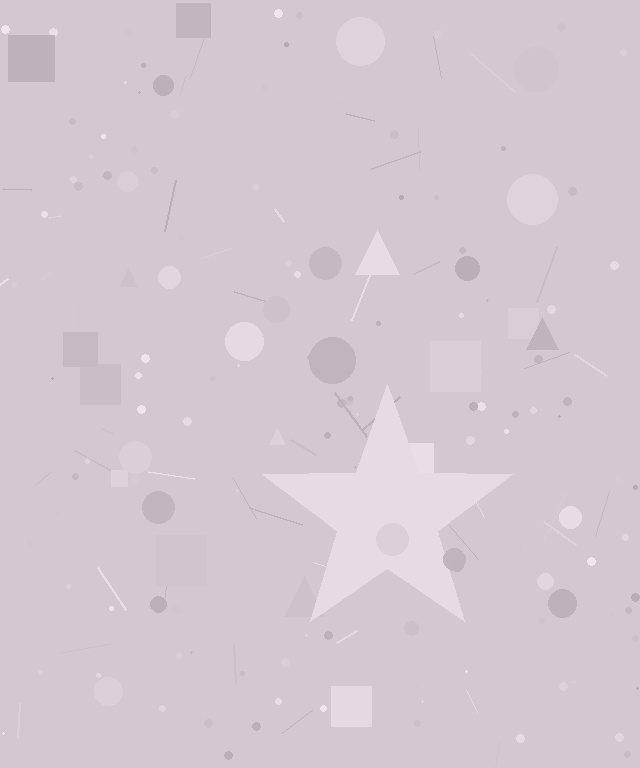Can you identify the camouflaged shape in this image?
The camouflaged shape is a star.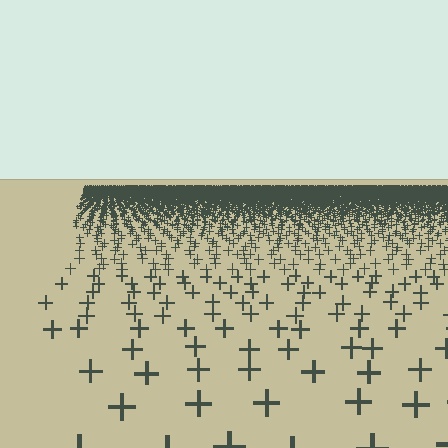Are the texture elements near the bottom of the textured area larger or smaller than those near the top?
Larger. Near the bottom, elements are closer to the viewer and appear at a bigger on-screen size.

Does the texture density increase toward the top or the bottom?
Density increases toward the top.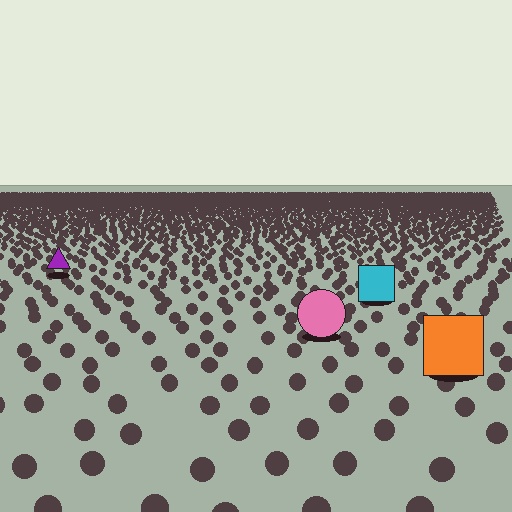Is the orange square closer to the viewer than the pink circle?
Yes. The orange square is closer — you can tell from the texture gradient: the ground texture is coarser near it.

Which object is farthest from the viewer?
The purple triangle is farthest from the viewer. It appears smaller and the ground texture around it is denser.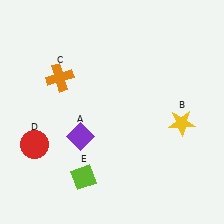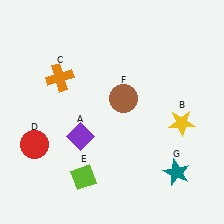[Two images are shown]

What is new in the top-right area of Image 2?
A brown circle (F) was added in the top-right area of Image 2.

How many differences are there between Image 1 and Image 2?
There are 2 differences between the two images.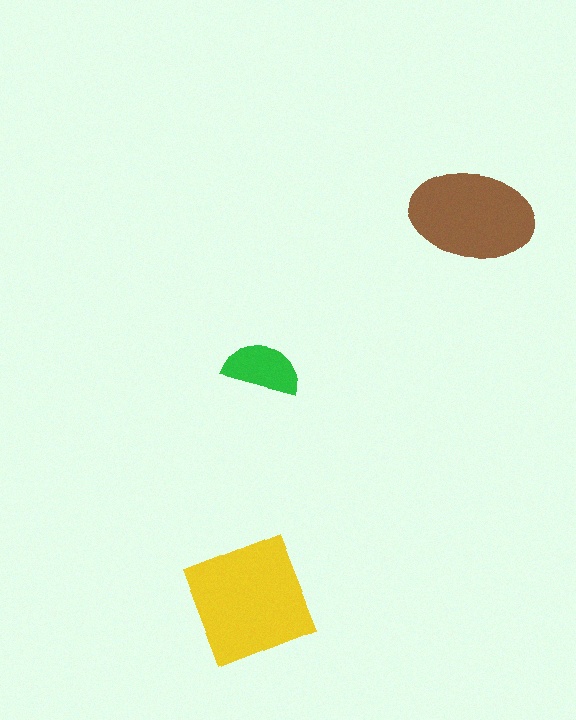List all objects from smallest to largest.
The green semicircle, the brown ellipse, the yellow square.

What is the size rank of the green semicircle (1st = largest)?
3rd.